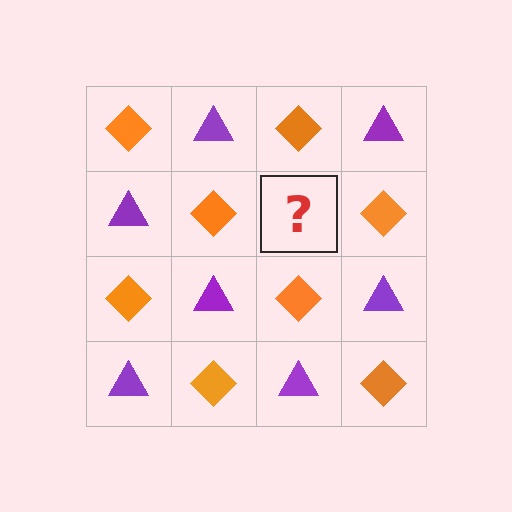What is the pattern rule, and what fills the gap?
The rule is that it alternates orange diamond and purple triangle in a checkerboard pattern. The gap should be filled with a purple triangle.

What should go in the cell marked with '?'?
The missing cell should contain a purple triangle.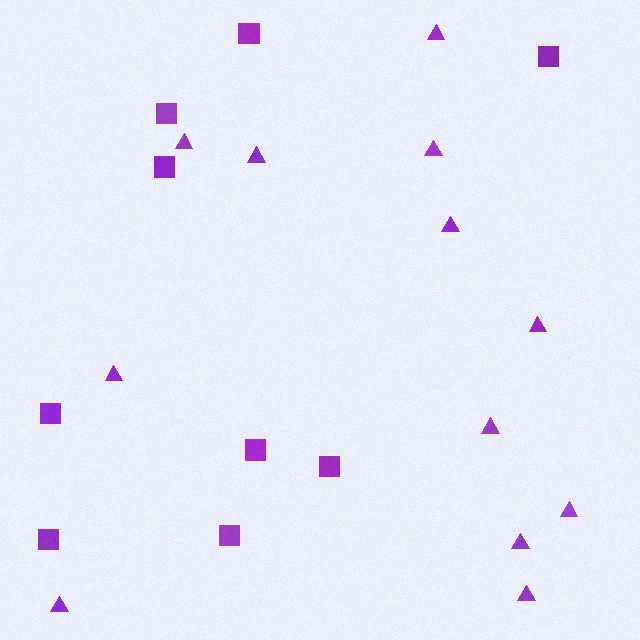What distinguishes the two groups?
There are 2 groups: one group of triangles (12) and one group of squares (9).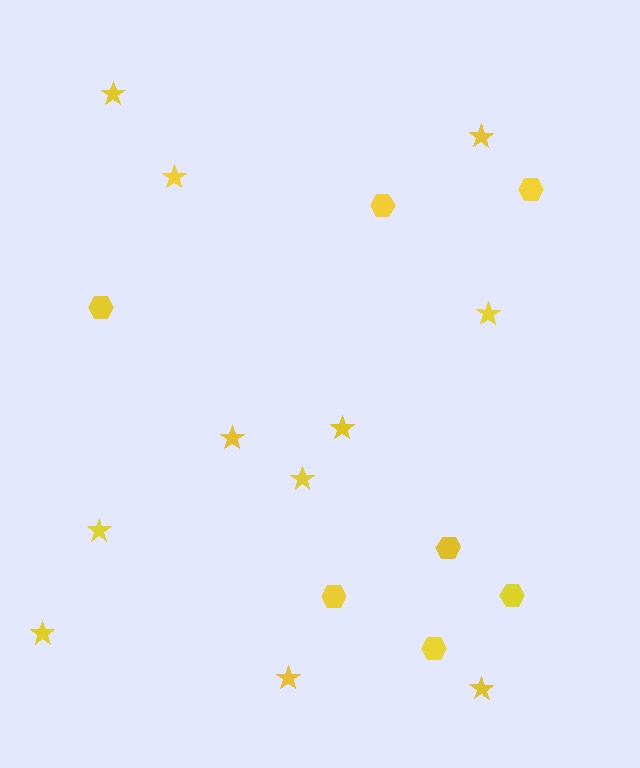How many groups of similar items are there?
There are 2 groups: one group of hexagons (7) and one group of stars (11).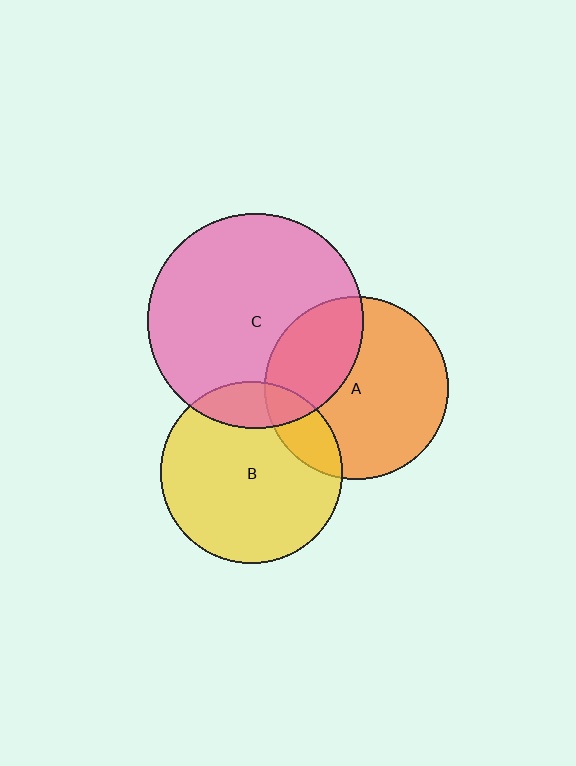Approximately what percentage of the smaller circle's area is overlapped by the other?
Approximately 35%.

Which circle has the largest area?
Circle C (pink).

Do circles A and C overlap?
Yes.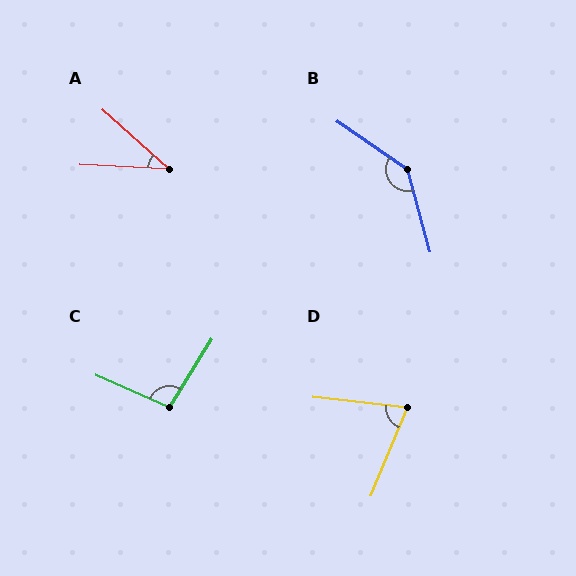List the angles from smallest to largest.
A (38°), D (74°), C (98°), B (140°).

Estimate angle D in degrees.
Approximately 74 degrees.